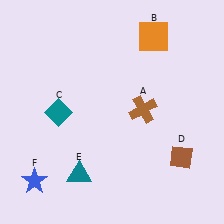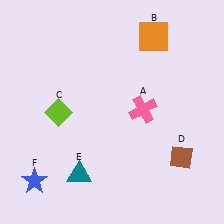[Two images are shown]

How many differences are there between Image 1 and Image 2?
There are 2 differences between the two images.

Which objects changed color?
A changed from brown to pink. C changed from teal to lime.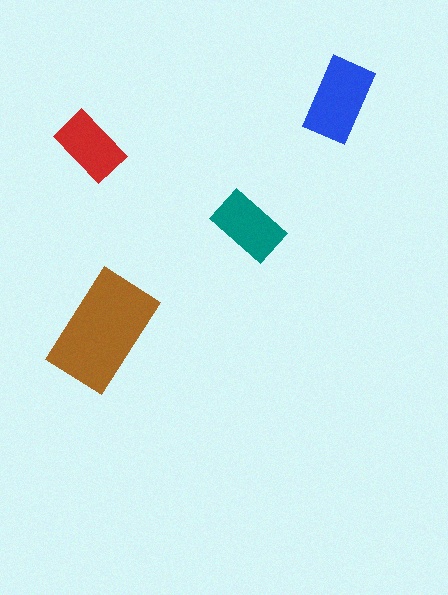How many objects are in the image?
There are 4 objects in the image.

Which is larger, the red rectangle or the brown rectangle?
The brown one.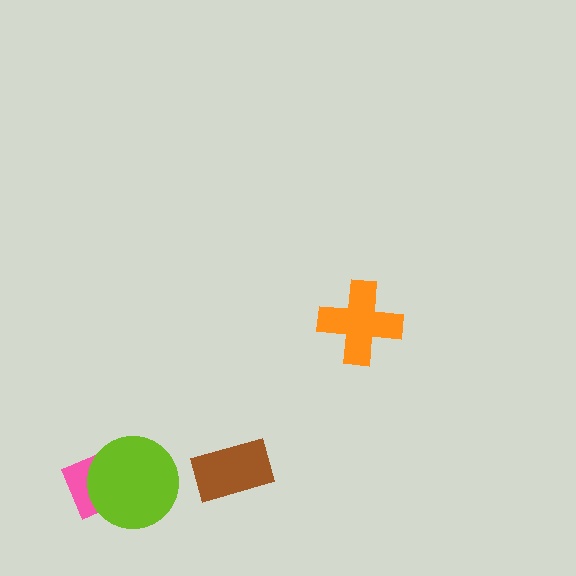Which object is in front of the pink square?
The lime circle is in front of the pink square.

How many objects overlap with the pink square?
1 object overlaps with the pink square.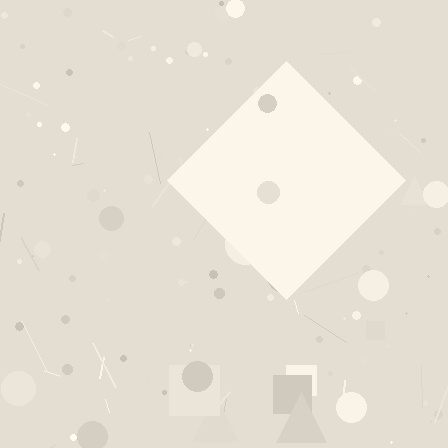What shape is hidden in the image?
A diamond is hidden in the image.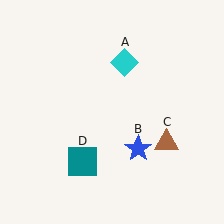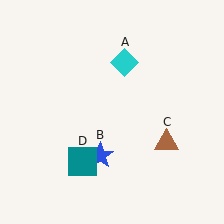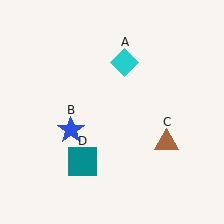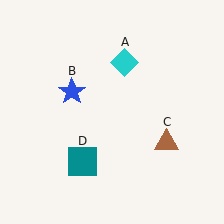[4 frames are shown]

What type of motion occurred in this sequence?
The blue star (object B) rotated clockwise around the center of the scene.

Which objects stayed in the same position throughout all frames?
Cyan diamond (object A) and brown triangle (object C) and teal square (object D) remained stationary.